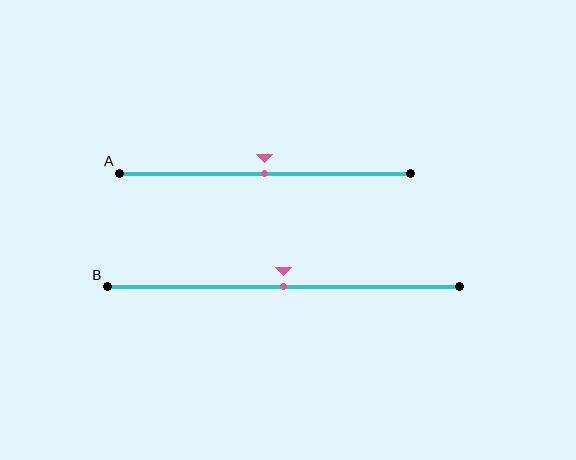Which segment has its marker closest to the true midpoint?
Segment A has its marker closest to the true midpoint.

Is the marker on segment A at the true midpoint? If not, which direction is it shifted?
Yes, the marker on segment A is at the true midpoint.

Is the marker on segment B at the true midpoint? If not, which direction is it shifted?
Yes, the marker on segment B is at the true midpoint.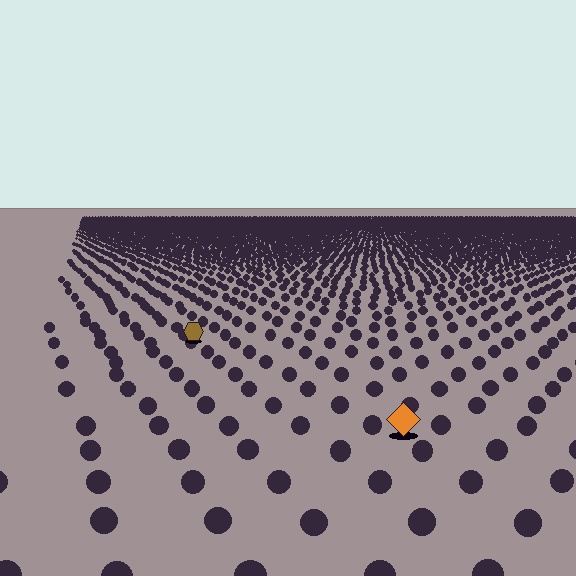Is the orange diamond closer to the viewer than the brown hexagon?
Yes. The orange diamond is closer — you can tell from the texture gradient: the ground texture is coarser near it.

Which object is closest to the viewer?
The orange diamond is closest. The texture marks near it are larger and more spread out.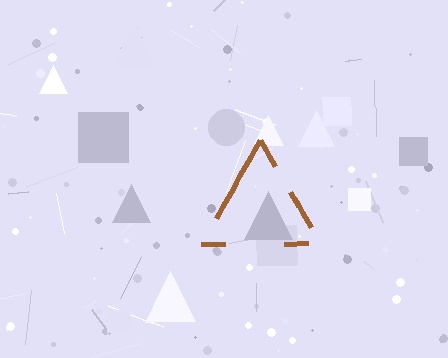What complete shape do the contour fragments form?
The contour fragments form a triangle.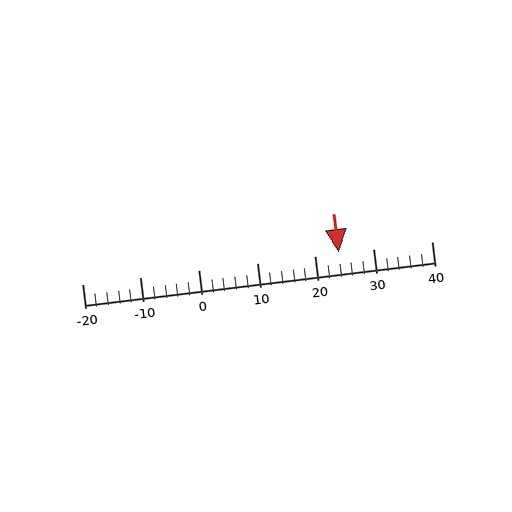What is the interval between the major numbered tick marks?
The major tick marks are spaced 10 units apart.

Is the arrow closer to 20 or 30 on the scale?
The arrow is closer to 20.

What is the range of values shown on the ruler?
The ruler shows values from -20 to 40.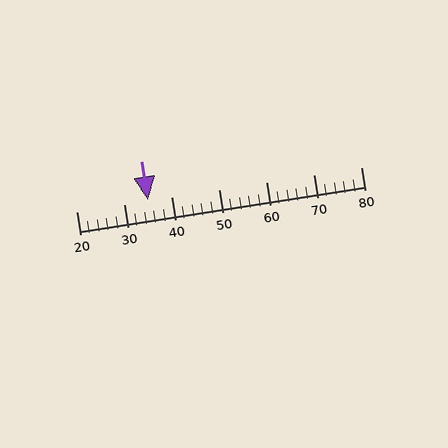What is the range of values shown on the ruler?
The ruler shows values from 20 to 80.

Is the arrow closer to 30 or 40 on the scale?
The arrow is closer to 40.